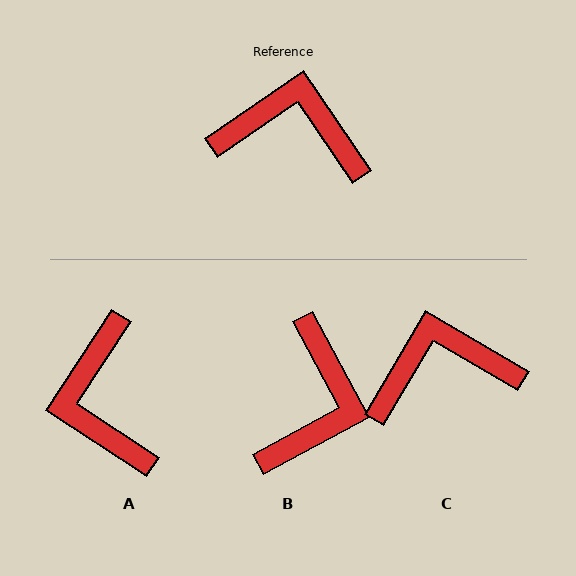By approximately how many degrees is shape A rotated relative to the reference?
Approximately 112 degrees counter-clockwise.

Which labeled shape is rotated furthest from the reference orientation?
A, about 112 degrees away.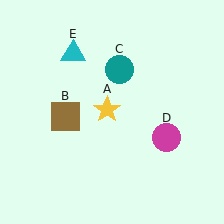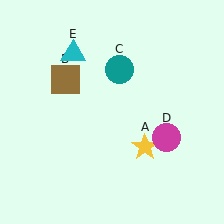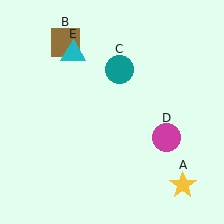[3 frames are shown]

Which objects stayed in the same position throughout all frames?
Teal circle (object C) and magenta circle (object D) and cyan triangle (object E) remained stationary.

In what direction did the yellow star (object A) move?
The yellow star (object A) moved down and to the right.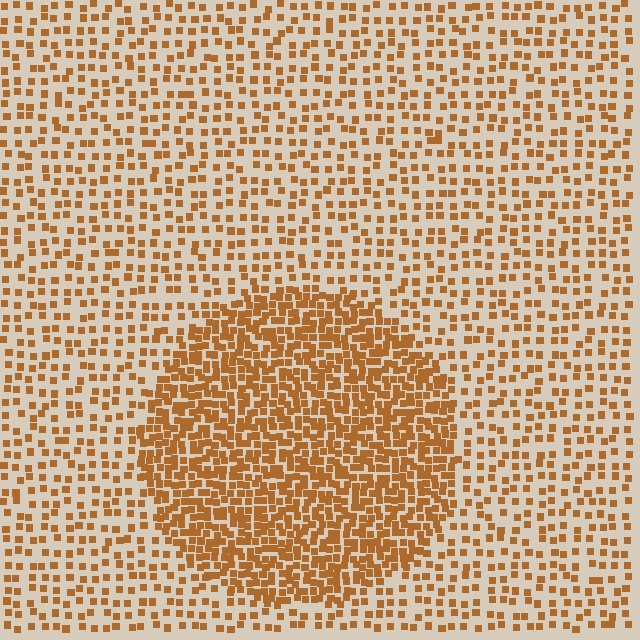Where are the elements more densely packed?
The elements are more densely packed inside the circle boundary.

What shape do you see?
I see a circle.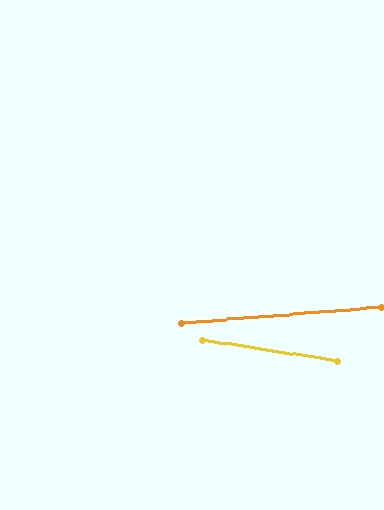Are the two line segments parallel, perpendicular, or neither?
Neither parallel nor perpendicular — they differ by about 14°.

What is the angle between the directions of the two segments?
Approximately 14 degrees.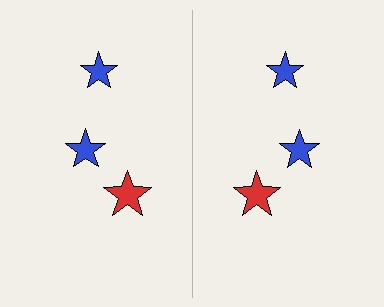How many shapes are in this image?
There are 6 shapes in this image.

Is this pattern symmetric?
Yes, this pattern has bilateral (reflection) symmetry.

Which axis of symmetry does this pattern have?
The pattern has a vertical axis of symmetry running through the center of the image.